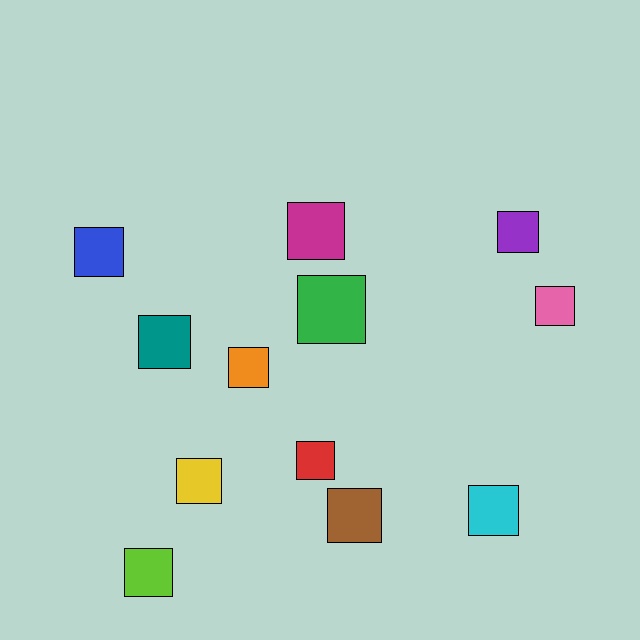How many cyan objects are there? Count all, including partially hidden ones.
There is 1 cyan object.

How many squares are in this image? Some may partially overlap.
There are 12 squares.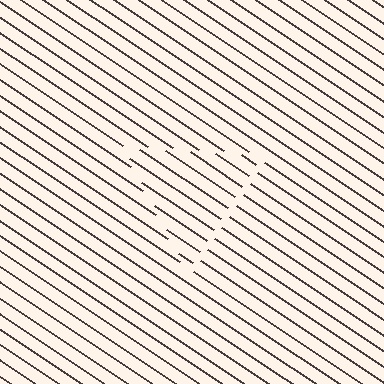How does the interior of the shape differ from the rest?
The interior of the shape contains the same grating, shifted by half a period — the contour is defined by the phase discontinuity where line-ends from the inner and outer gratings abut.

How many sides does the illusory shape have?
3 sides — the line-ends trace a triangle.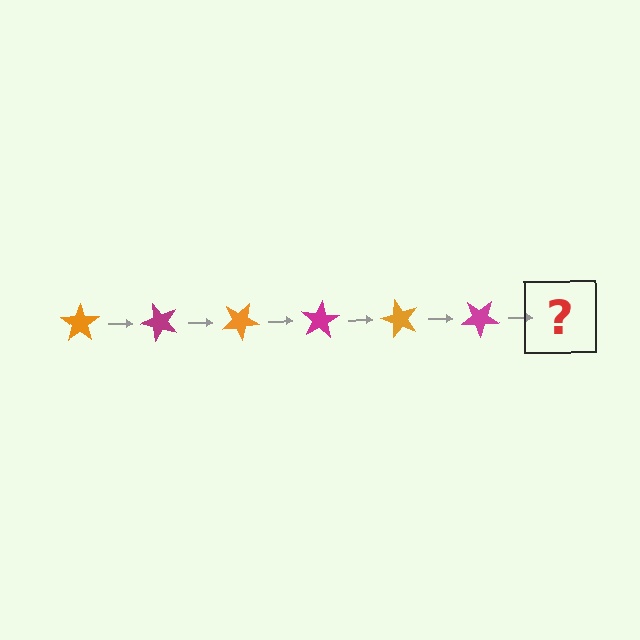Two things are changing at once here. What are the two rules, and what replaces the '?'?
The two rules are that it rotates 50 degrees each step and the color cycles through orange and magenta. The '?' should be an orange star, rotated 300 degrees from the start.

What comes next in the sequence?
The next element should be an orange star, rotated 300 degrees from the start.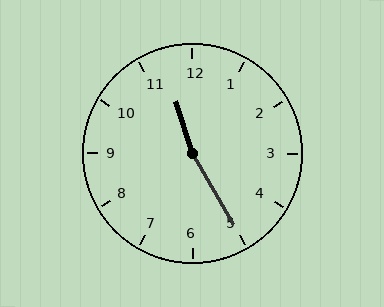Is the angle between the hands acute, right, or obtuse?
It is obtuse.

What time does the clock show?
11:25.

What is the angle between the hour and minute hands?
Approximately 168 degrees.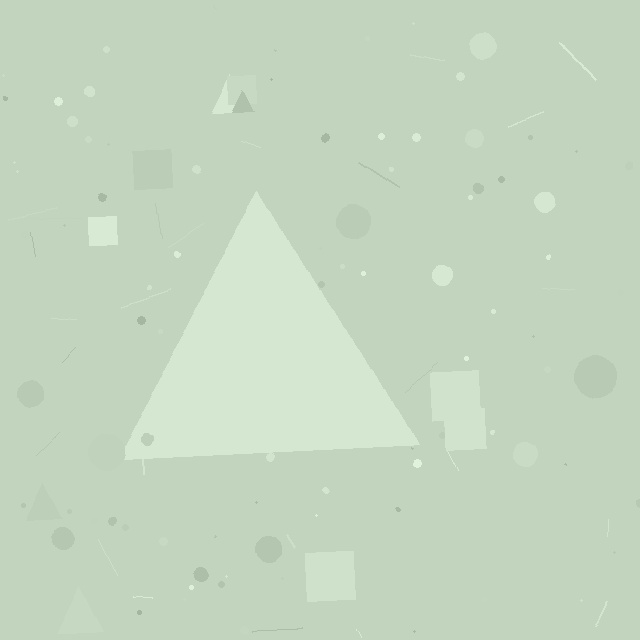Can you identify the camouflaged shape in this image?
The camouflaged shape is a triangle.